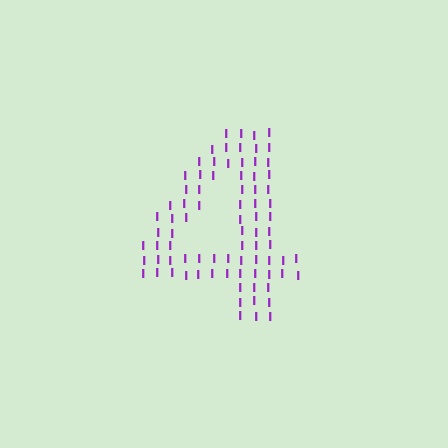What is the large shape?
The large shape is the digit 4.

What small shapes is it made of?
It is made of small letter I's.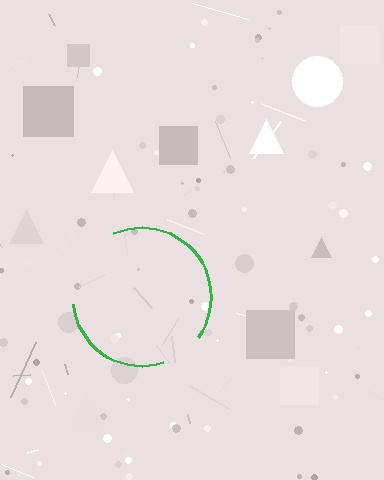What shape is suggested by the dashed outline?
The dashed outline suggests a circle.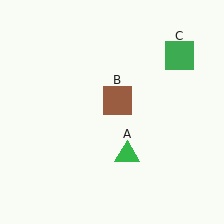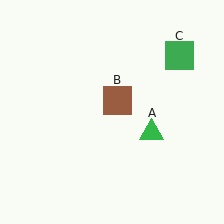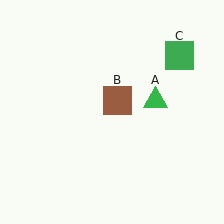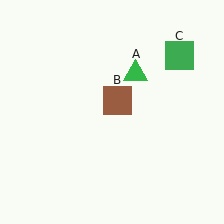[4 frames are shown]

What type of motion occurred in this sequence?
The green triangle (object A) rotated counterclockwise around the center of the scene.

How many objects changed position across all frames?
1 object changed position: green triangle (object A).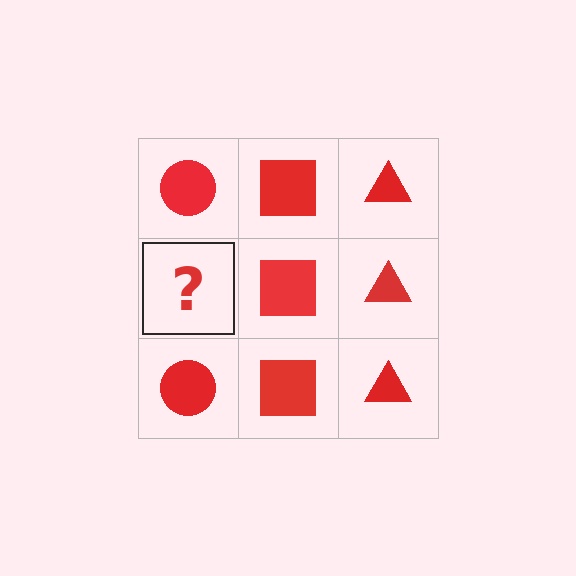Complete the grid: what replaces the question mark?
The question mark should be replaced with a red circle.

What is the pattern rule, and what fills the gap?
The rule is that each column has a consistent shape. The gap should be filled with a red circle.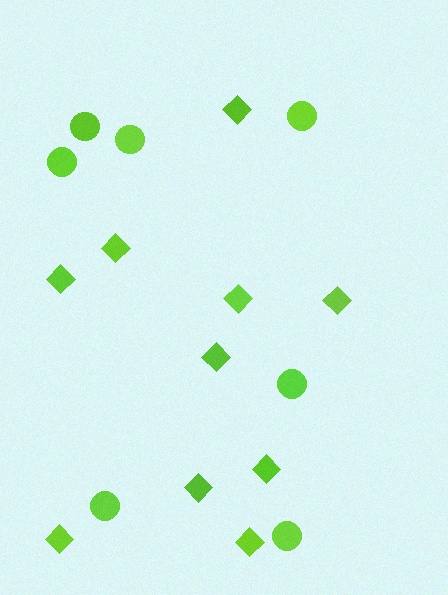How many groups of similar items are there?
There are 2 groups: one group of diamonds (10) and one group of circles (7).